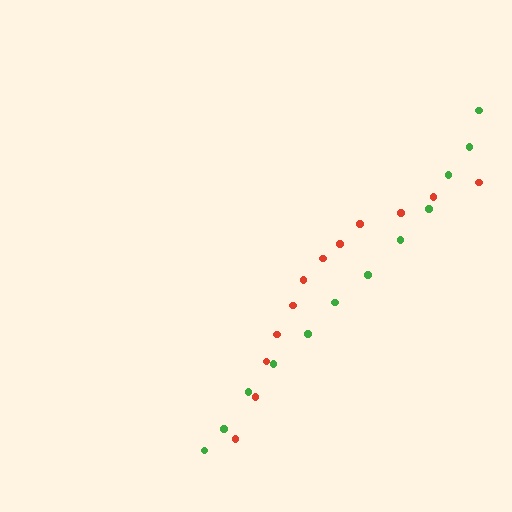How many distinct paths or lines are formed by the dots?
There are 2 distinct paths.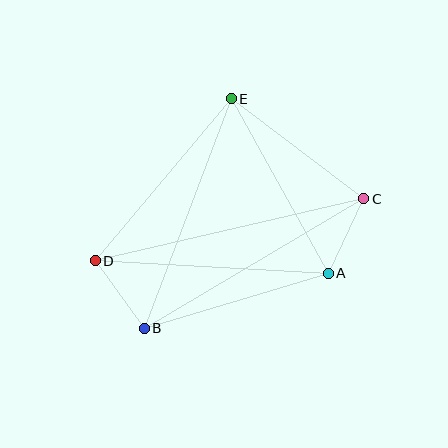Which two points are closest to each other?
Points A and C are closest to each other.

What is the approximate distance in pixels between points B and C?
The distance between B and C is approximately 255 pixels.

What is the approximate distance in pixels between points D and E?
The distance between D and E is approximately 212 pixels.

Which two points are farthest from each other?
Points C and D are farthest from each other.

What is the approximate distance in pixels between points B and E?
The distance between B and E is approximately 245 pixels.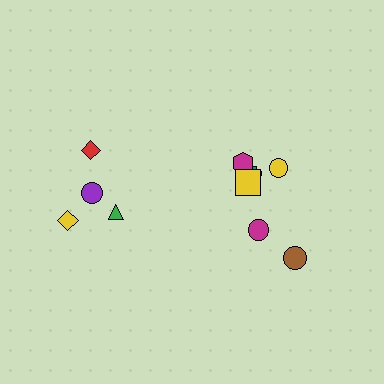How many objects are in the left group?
There are 4 objects.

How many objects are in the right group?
There are 6 objects.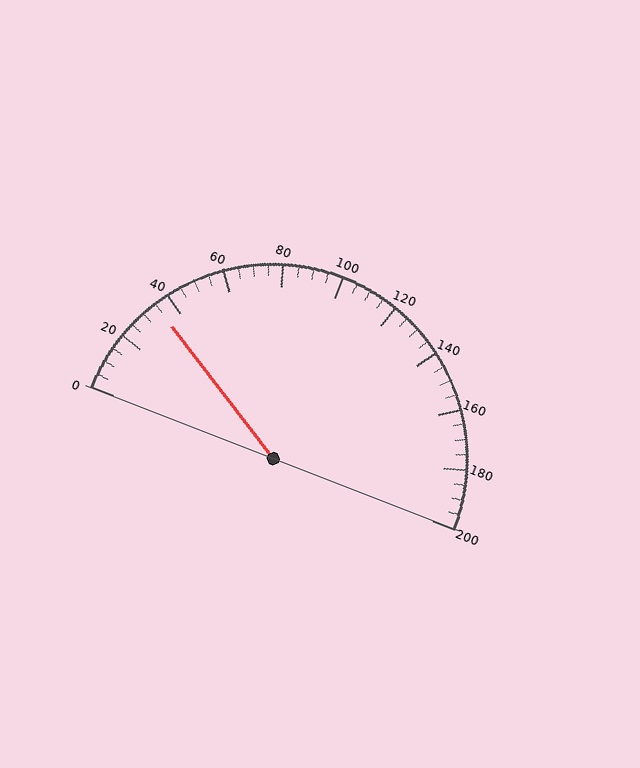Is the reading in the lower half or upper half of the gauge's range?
The reading is in the lower half of the range (0 to 200).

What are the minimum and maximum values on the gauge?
The gauge ranges from 0 to 200.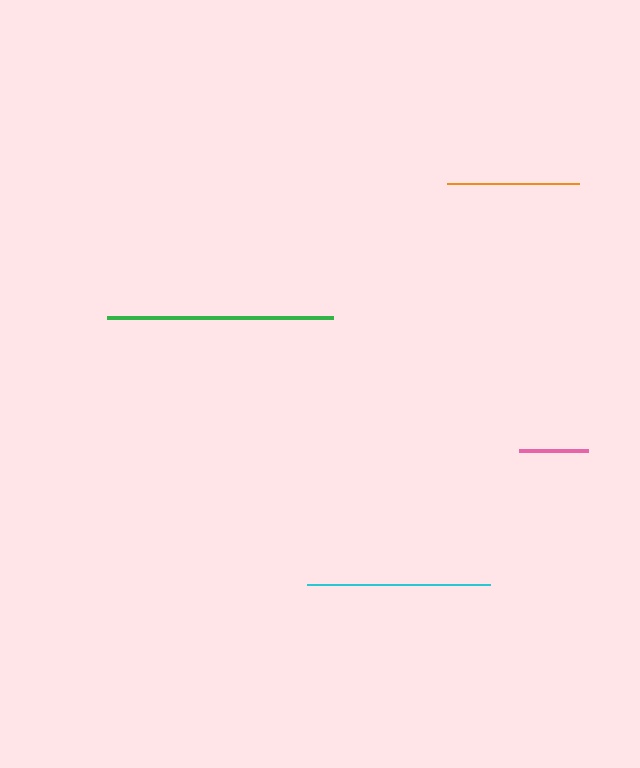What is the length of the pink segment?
The pink segment is approximately 69 pixels long.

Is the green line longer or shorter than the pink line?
The green line is longer than the pink line.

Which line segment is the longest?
The green line is the longest at approximately 226 pixels.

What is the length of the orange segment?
The orange segment is approximately 133 pixels long.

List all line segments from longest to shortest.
From longest to shortest: green, cyan, orange, pink.